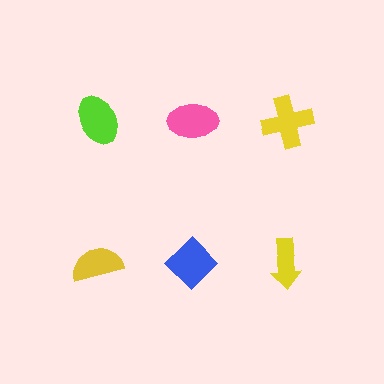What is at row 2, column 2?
A blue diamond.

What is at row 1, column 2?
A pink ellipse.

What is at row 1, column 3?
A yellow cross.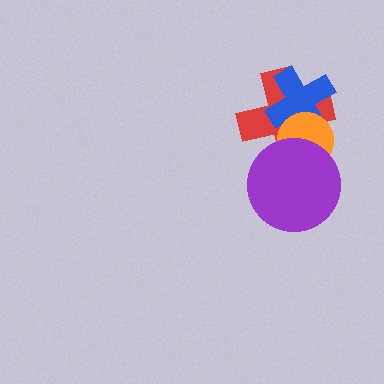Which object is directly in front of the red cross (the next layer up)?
The blue cross is directly in front of the red cross.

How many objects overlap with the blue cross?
2 objects overlap with the blue cross.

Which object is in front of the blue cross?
The orange circle is in front of the blue cross.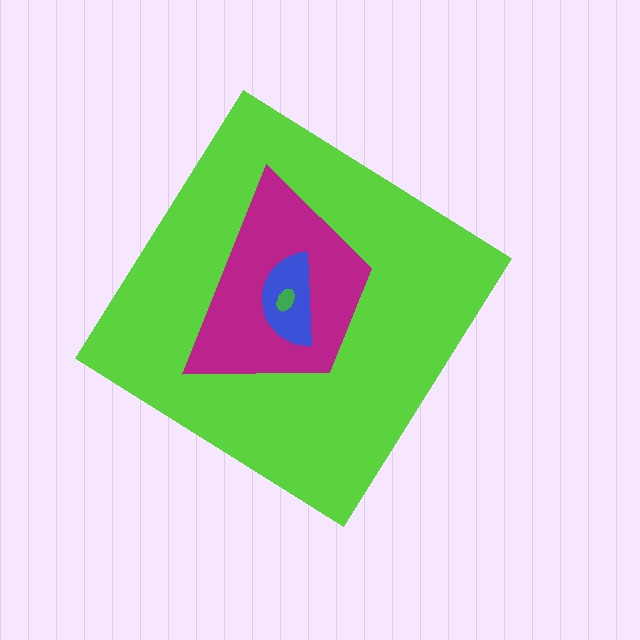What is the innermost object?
The green ellipse.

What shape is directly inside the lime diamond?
The magenta trapezoid.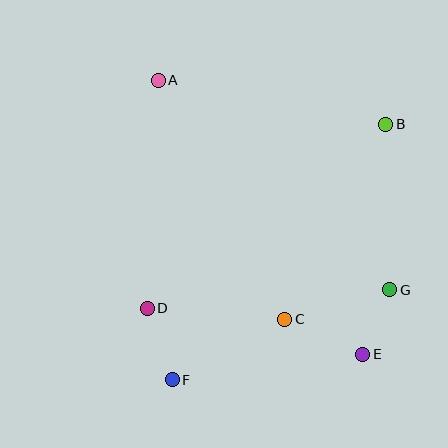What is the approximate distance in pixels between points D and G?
The distance between D and G is approximately 243 pixels.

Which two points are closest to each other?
Points E and G are closest to each other.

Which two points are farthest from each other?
Points A and E are farthest from each other.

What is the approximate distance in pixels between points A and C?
The distance between A and C is approximately 271 pixels.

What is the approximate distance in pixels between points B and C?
The distance between B and C is approximately 220 pixels.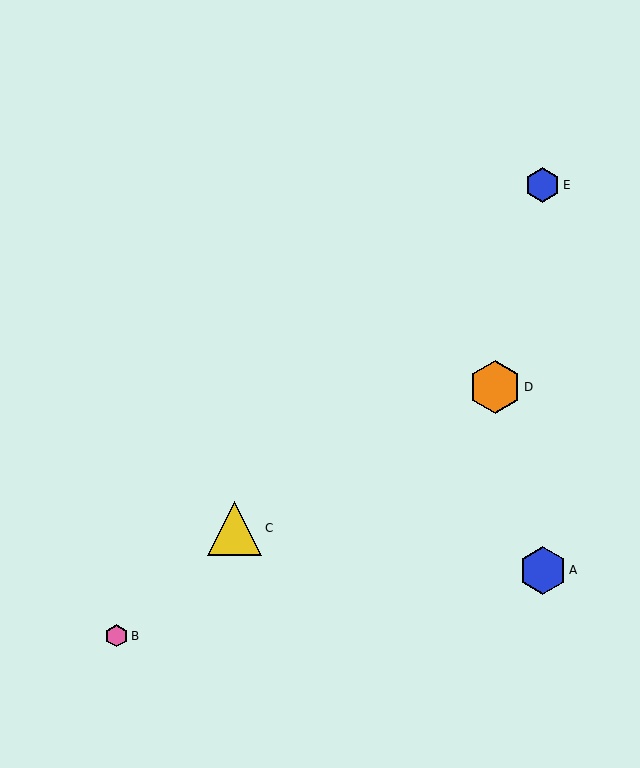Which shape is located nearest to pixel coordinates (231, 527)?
The yellow triangle (labeled C) at (235, 528) is nearest to that location.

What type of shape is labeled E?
Shape E is a blue hexagon.